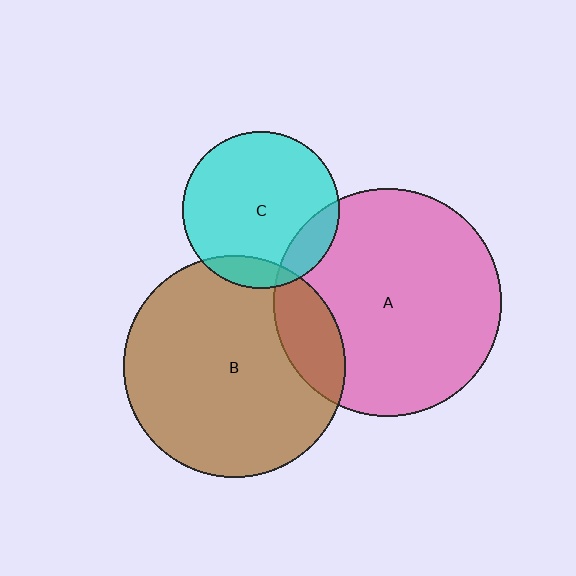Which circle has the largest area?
Circle A (pink).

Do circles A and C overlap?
Yes.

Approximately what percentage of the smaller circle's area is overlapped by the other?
Approximately 15%.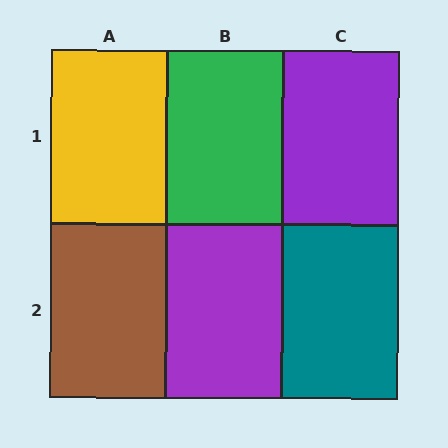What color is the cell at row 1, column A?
Yellow.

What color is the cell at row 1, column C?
Purple.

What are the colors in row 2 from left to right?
Brown, purple, teal.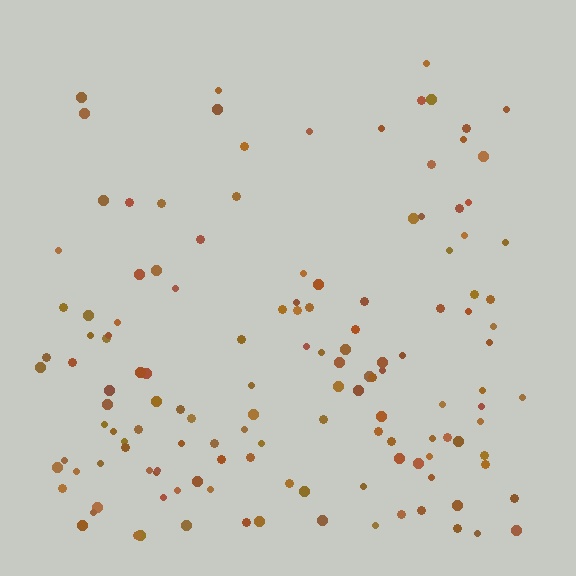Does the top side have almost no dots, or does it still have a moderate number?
Still a moderate number, just noticeably fewer than the bottom.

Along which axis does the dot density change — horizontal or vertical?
Vertical.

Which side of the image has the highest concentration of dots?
The bottom.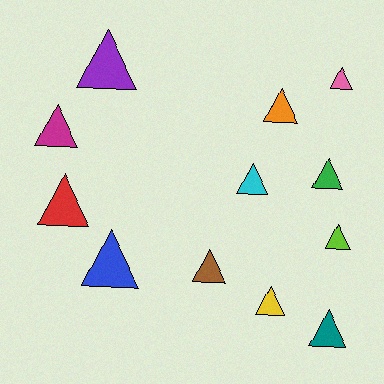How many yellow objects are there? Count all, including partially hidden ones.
There is 1 yellow object.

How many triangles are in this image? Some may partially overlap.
There are 12 triangles.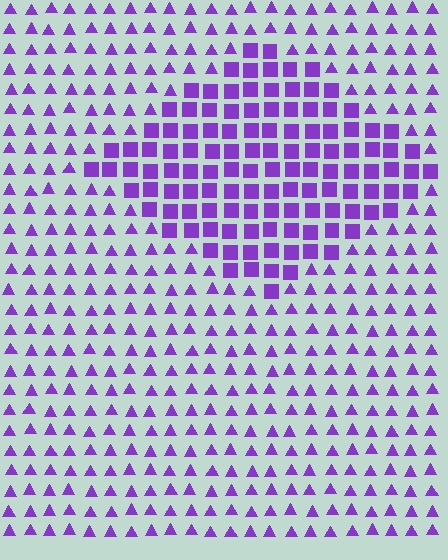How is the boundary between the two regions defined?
The boundary is defined by a change in element shape: squares inside vs. triangles outside. All elements share the same color and spacing.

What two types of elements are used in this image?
The image uses squares inside the diamond region and triangles outside it.